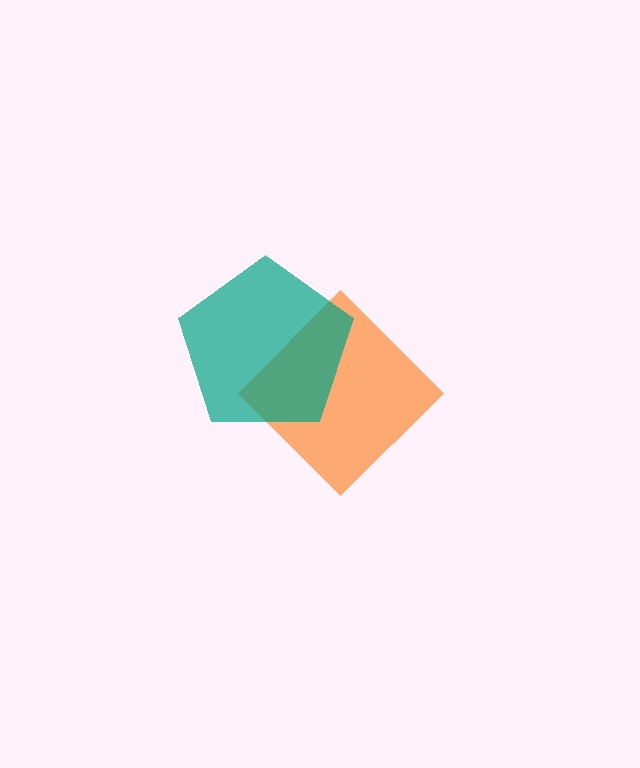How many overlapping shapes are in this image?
There are 2 overlapping shapes in the image.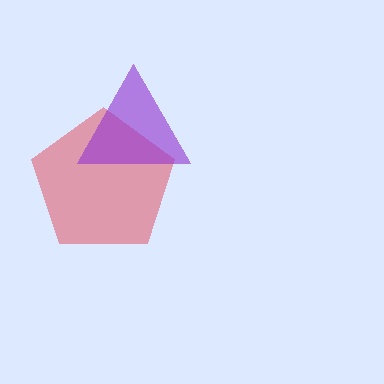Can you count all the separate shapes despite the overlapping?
Yes, there are 2 separate shapes.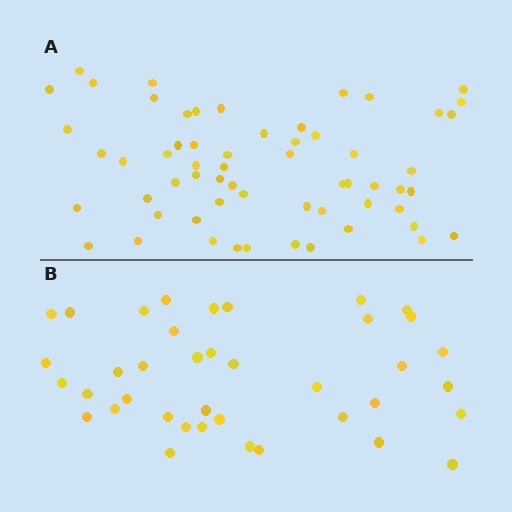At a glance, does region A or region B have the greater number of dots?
Region A (the top region) has more dots.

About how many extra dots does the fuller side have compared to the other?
Region A has approximately 20 more dots than region B.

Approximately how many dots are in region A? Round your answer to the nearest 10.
About 60 dots.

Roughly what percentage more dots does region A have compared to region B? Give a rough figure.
About 55% more.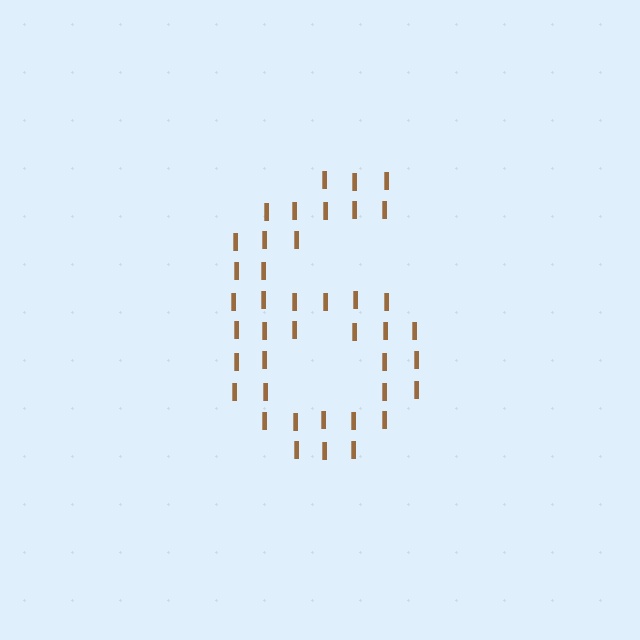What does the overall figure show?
The overall figure shows the digit 6.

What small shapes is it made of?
It is made of small letter I's.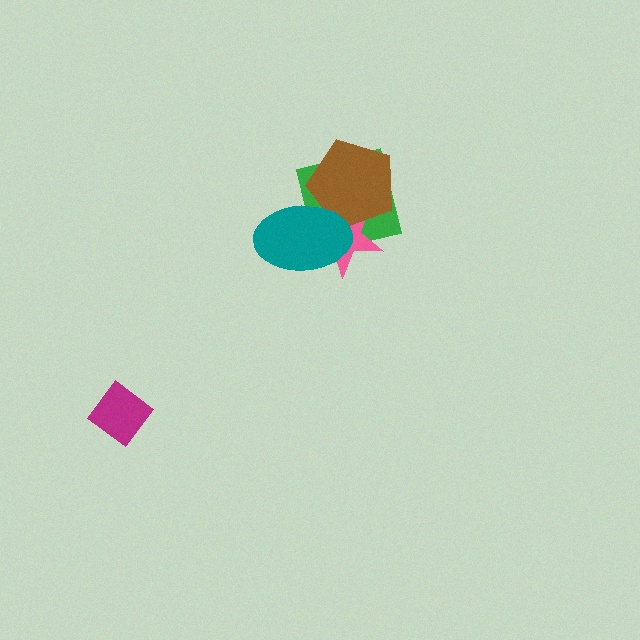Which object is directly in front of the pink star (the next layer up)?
The brown pentagon is directly in front of the pink star.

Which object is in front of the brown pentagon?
The teal ellipse is in front of the brown pentagon.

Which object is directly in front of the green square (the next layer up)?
The pink star is directly in front of the green square.